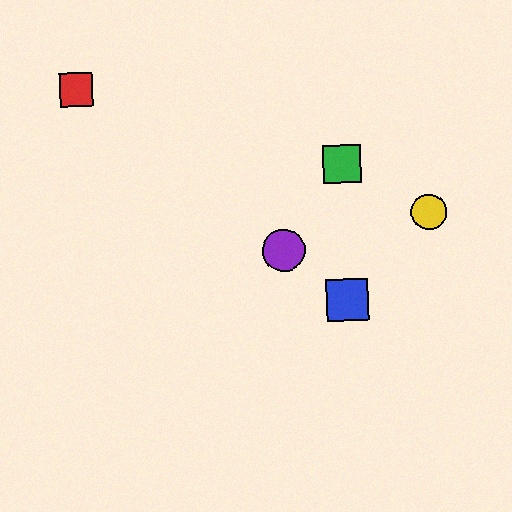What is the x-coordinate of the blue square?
The blue square is at x≈347.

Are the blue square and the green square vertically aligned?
Yes, both are at x≈347.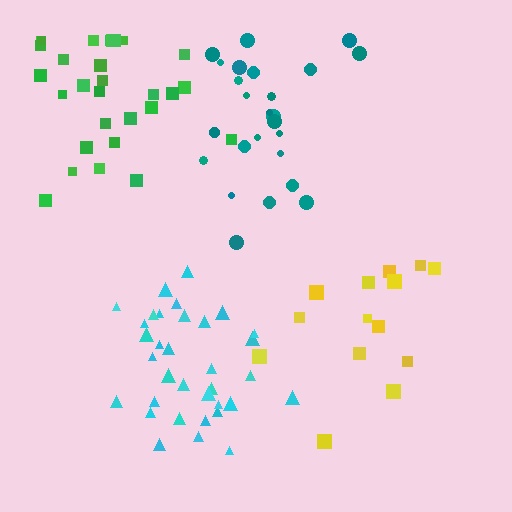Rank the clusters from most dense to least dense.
cyan, green, teal, yellow.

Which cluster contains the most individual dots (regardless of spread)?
Cyan (34).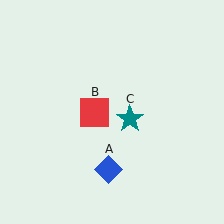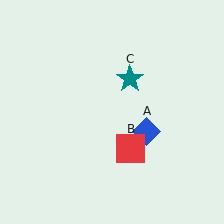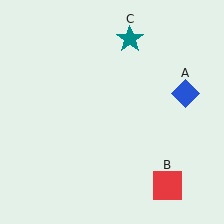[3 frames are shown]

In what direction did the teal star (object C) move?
The teal star (object C) moved up.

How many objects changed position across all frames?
3 objects changed position: blue diamond (object A), red square (object B), teal star (object C).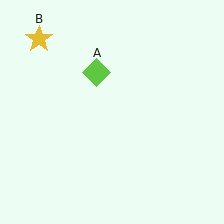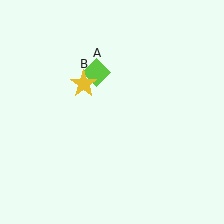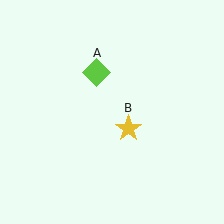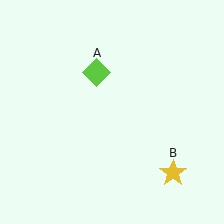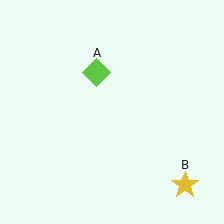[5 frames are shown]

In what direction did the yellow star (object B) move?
The yellow star (object B) moved down and to the right.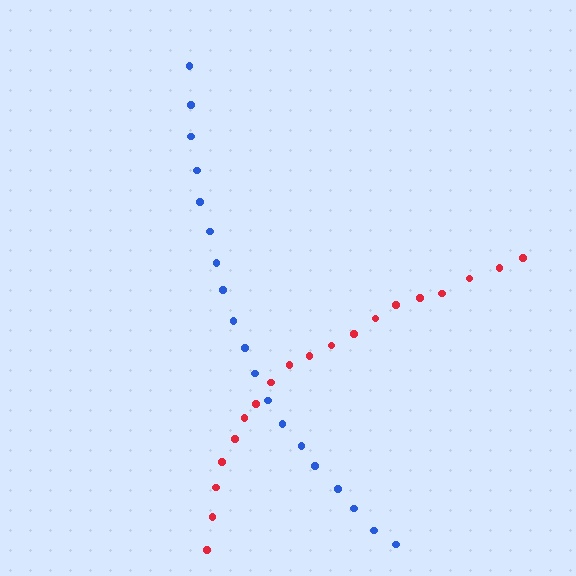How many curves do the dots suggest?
There are 2 distinct paths.